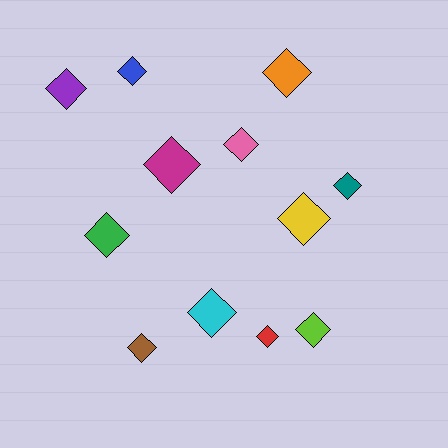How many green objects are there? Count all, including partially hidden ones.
There is 1 green object.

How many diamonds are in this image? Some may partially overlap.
There are 12 diamonds.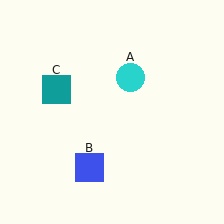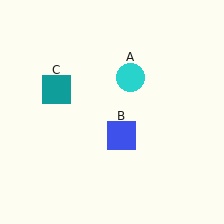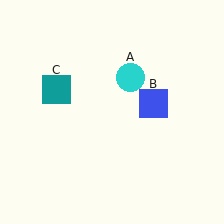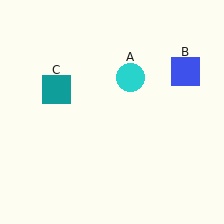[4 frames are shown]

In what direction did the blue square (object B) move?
The blue square (object B) moved up and to the right.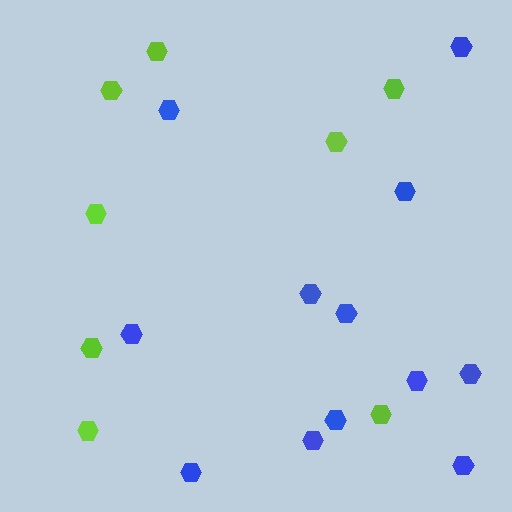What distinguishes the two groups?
There are 2 groups: one group of blue hexagons (12) and one group of lime hexagons (8).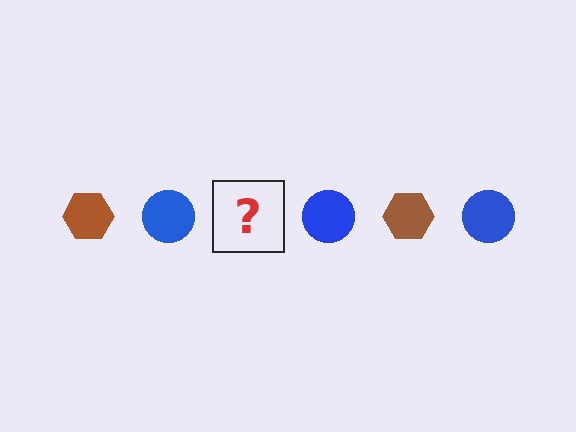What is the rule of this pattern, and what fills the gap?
The rule is that the pattern alternates between brown hexagon and blue circle. The gap should be filled with a brown hexagon.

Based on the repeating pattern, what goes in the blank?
The blank should be a brown hexagon.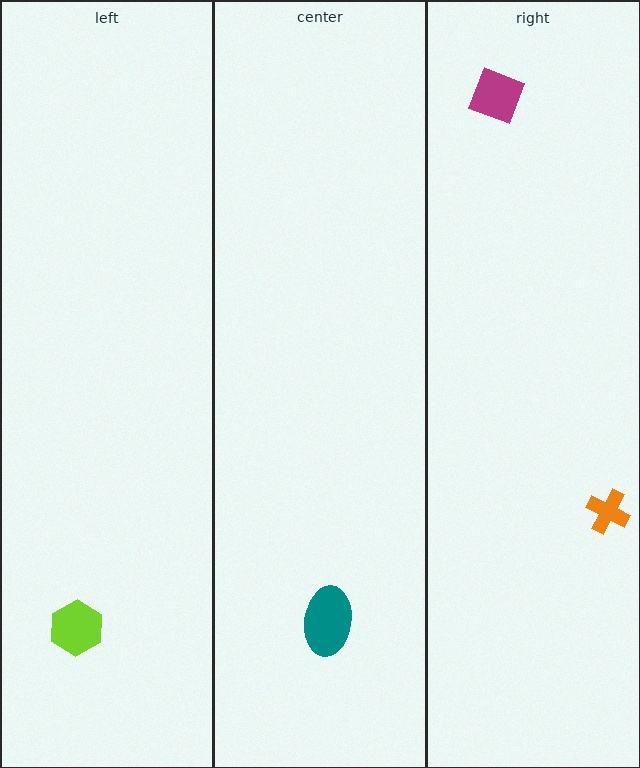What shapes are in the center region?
The teal ellipse.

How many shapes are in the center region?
1.